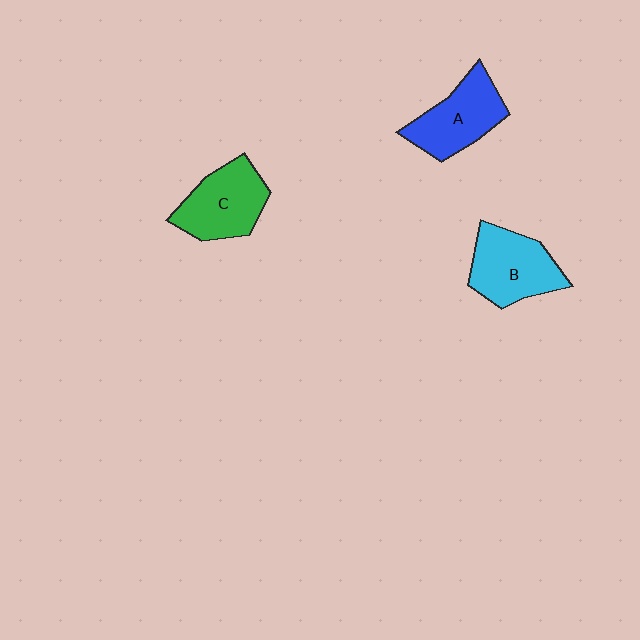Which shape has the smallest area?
Shape A (blue).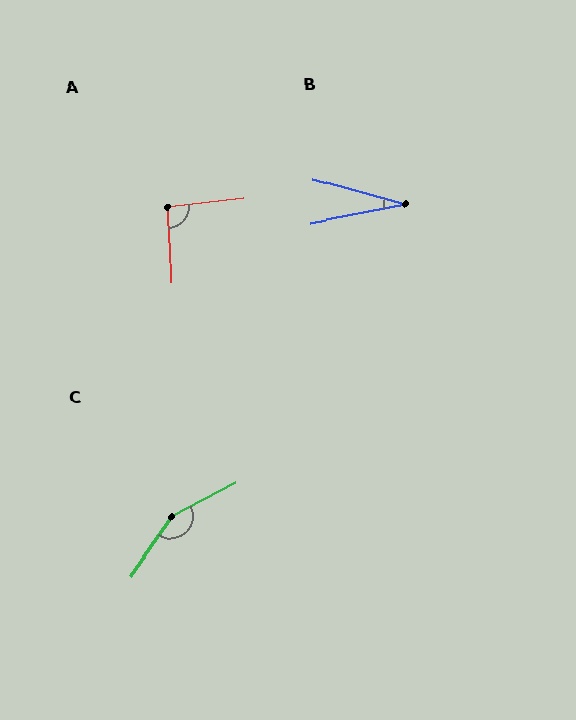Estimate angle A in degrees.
Approximately 95 degrees.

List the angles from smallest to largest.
B (26°), A (95°), C (153°).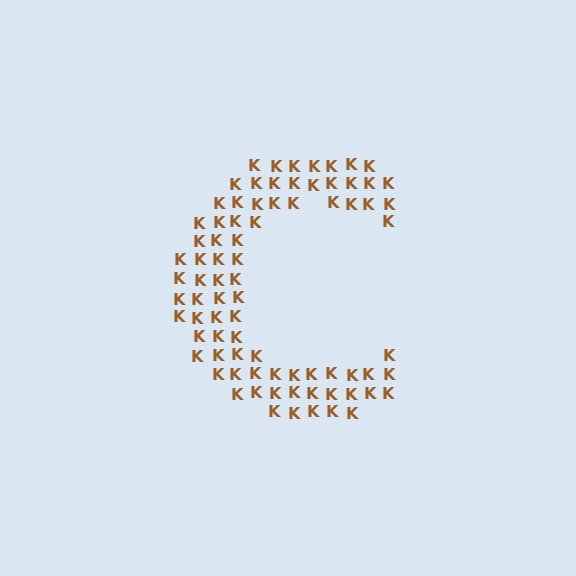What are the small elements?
The small elements are letter K's.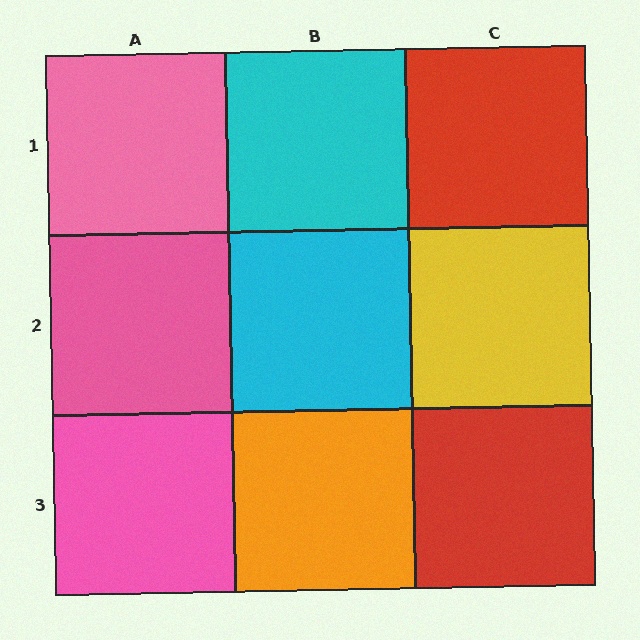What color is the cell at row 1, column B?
Cyan.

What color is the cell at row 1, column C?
Red.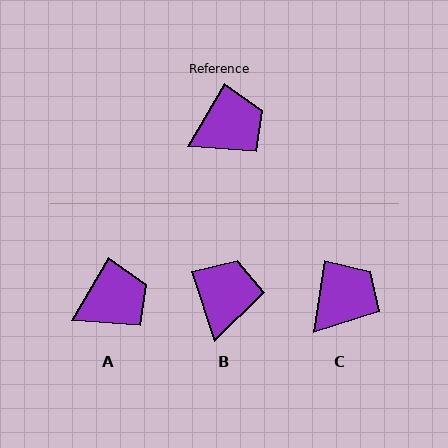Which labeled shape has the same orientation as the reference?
A.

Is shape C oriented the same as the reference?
No, it is off by about 21 degrees.